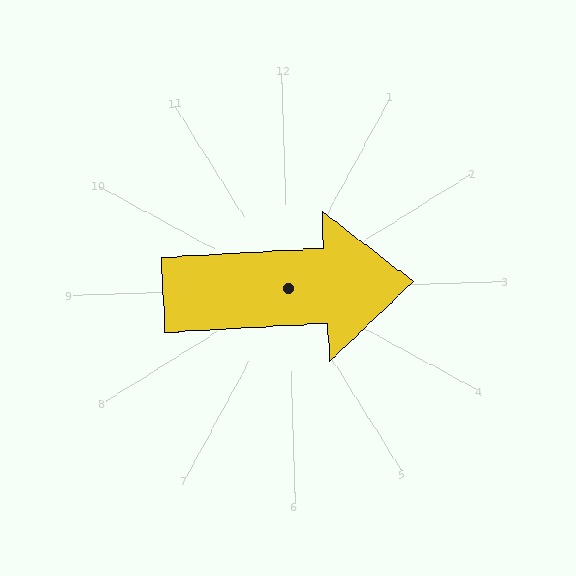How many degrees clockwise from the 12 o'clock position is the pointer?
Approximately 89 degrees.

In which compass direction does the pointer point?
East.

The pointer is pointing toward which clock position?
Roughly 3 o'clock.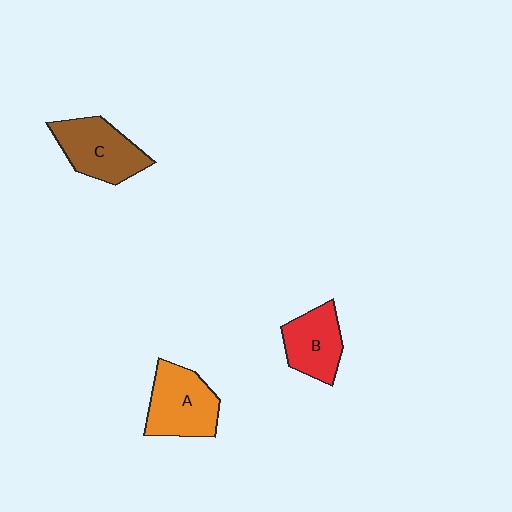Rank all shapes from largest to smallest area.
From largest to smallest: A (orange), C (brown), B (red).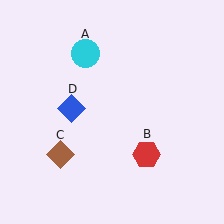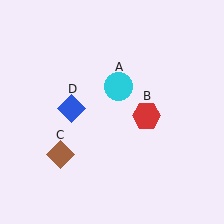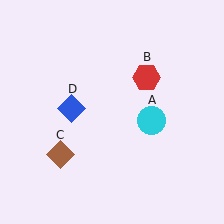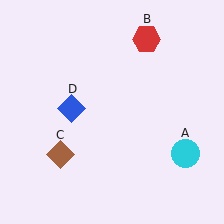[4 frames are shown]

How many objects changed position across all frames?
2 objects changed position: cyan circle (object A), red hexagon (object B).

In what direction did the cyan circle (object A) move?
The cyan circle (object A) moved down and to the right.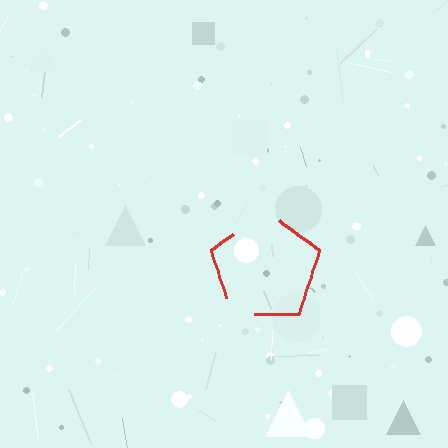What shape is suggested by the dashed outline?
The dashed outline suggests a pentagon.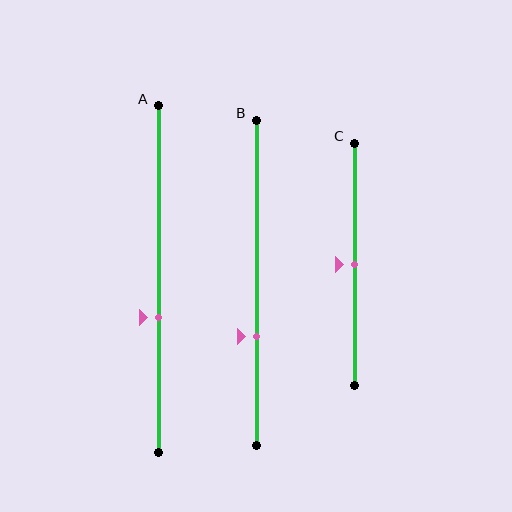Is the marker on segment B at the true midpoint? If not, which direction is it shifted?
No, the marker on segment B is shifted downward by about 17% of the segment length.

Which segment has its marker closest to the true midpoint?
Segment C has its marker closest to the true midpoint.